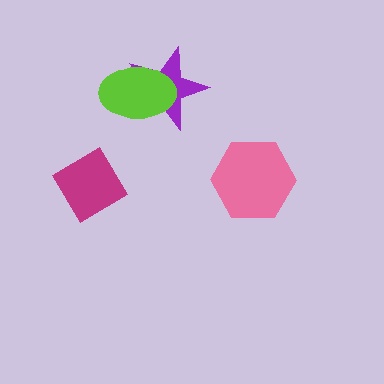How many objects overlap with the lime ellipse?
1 object overlaps with the lime ellipse.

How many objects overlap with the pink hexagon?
0 objects overlap with the pink hexagon.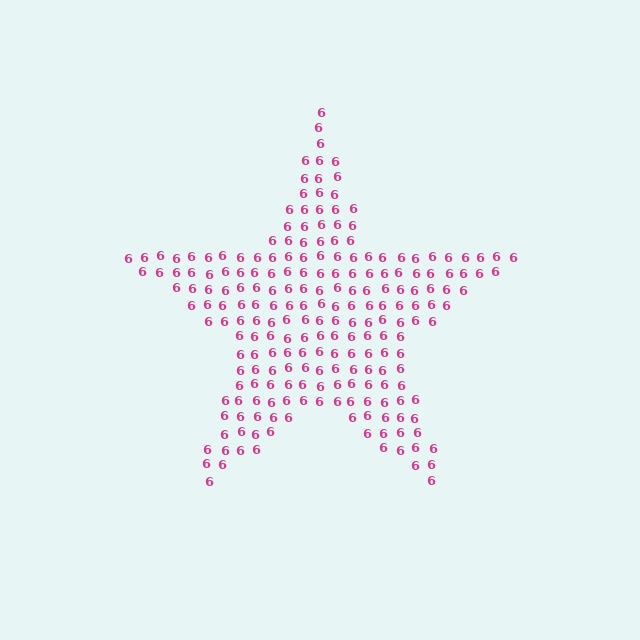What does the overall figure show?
The overall figure shows a star.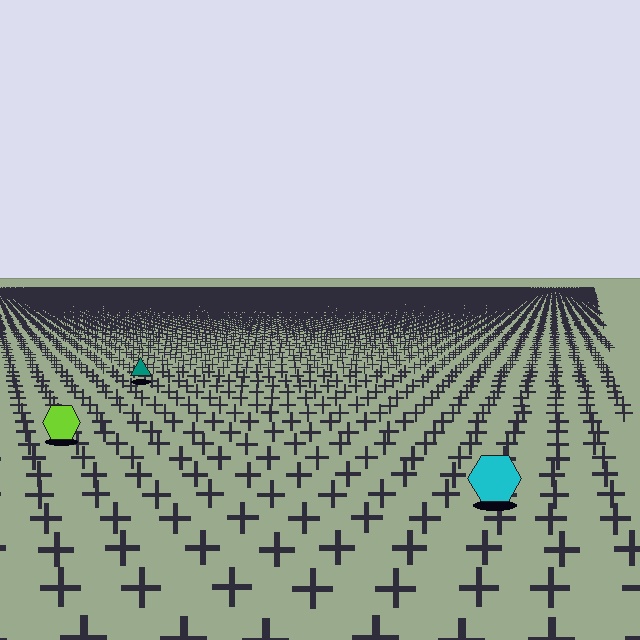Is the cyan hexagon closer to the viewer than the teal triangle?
Yes. The cyan hexagon is closer — you can tell from the texture gradient: the ground texture is coarser near it.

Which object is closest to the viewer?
The cyan hexagon is closest. The texture marks near it are larger and more spread out.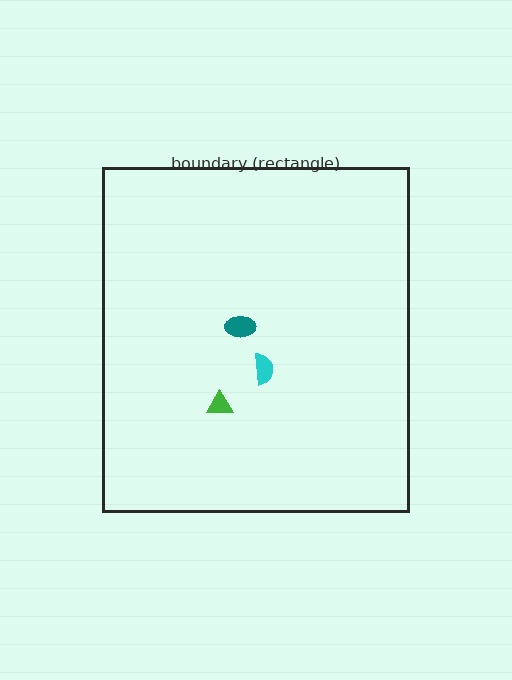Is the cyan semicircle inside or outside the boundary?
Inside.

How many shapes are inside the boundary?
3 inside, 0 outside.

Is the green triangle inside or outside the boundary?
Inside.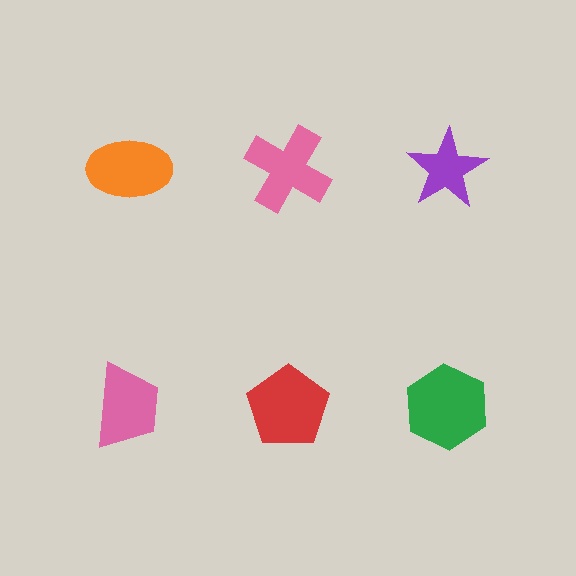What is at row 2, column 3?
A green hexagon.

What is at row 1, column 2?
A pink cross.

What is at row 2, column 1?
A pink trapezoid.